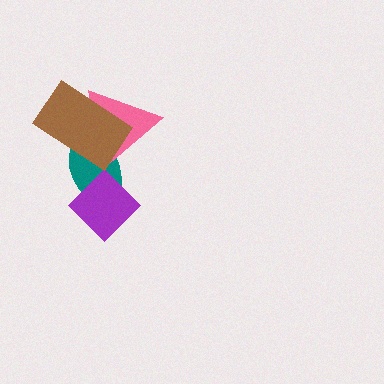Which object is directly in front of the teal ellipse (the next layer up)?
The purple diamond is directly in front of the teal ellipse.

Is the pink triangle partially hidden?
Yes, it is partially covered by another shape.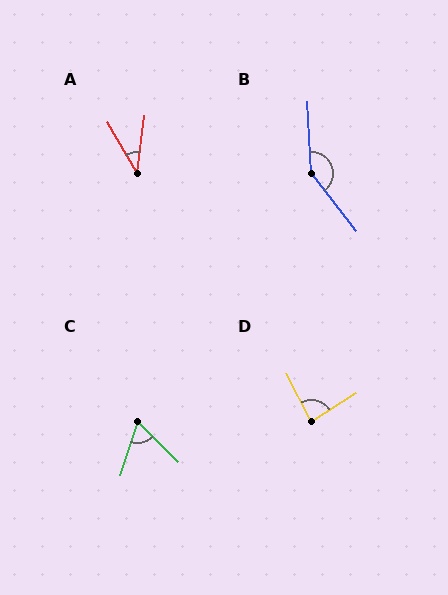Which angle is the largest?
B, at approximately 145 degrees.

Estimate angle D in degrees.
Approximately 85 degrees.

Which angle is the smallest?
A, at approximately 37 degrees.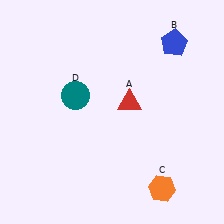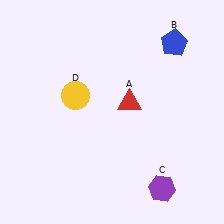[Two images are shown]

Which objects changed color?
C changed from orange to purple. D changed from teal to yellow.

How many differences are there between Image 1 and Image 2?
There are 2 differences between the two images.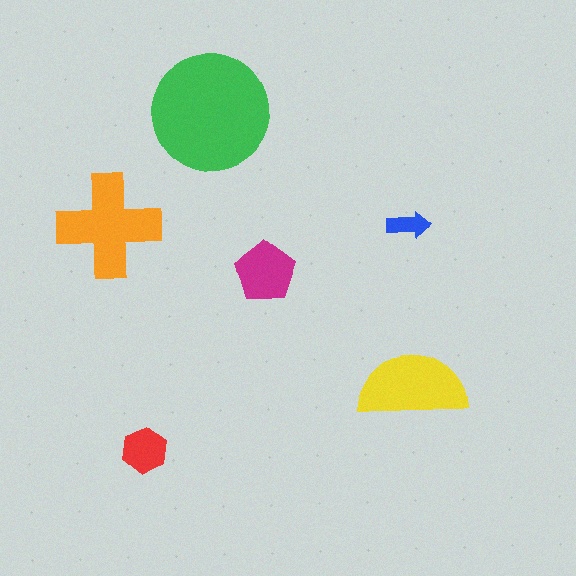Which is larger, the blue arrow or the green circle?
The green circle.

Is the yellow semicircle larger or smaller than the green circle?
Smaller.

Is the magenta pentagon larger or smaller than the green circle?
Smaller.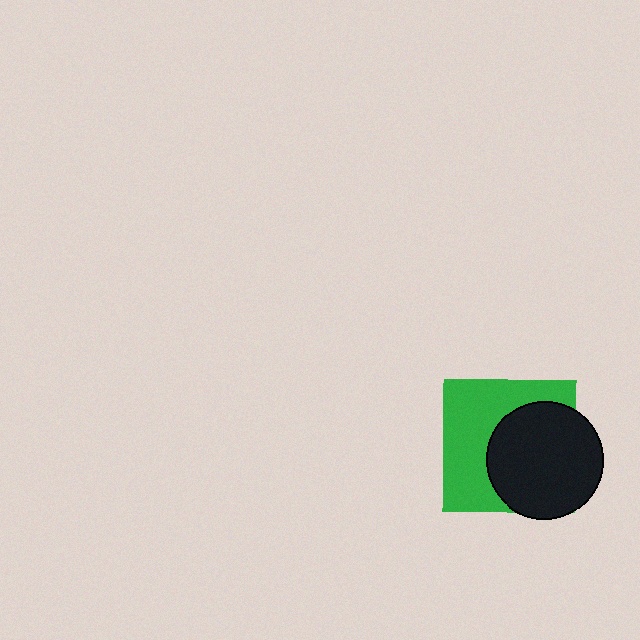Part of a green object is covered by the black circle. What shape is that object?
It is a square.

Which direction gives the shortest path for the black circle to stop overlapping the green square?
Moving right gives the shortest separation.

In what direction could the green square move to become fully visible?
The green square could move left. That would shift it out from behind the black circle entirely.